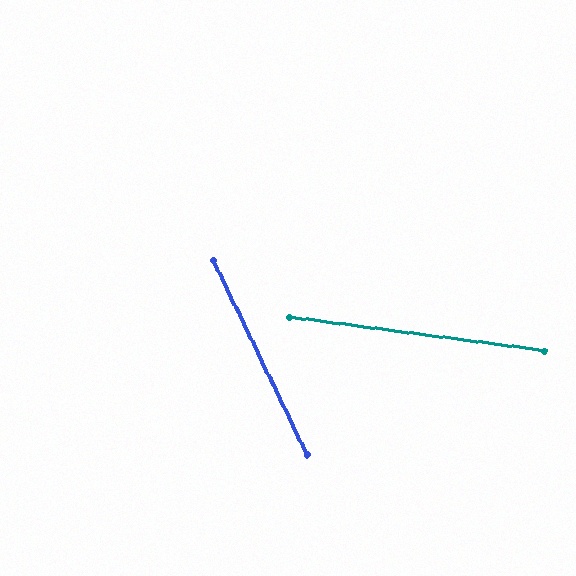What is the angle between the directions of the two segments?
Approximately 57 degrees.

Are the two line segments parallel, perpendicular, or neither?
Neither parallel nor perpendicular — they differ by about 57°.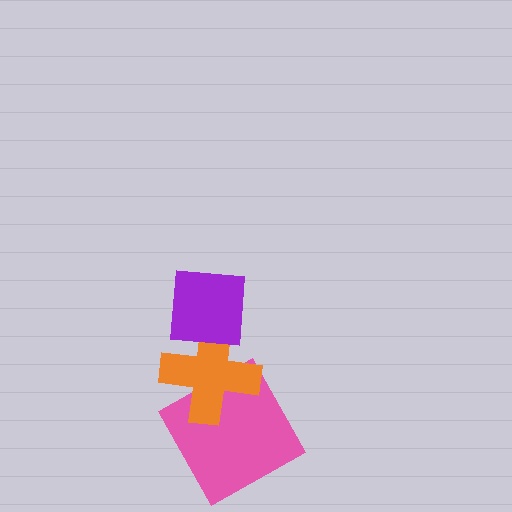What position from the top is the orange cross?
The orange cross is 2nd from the top.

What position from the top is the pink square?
The pink square is 3rd from the top.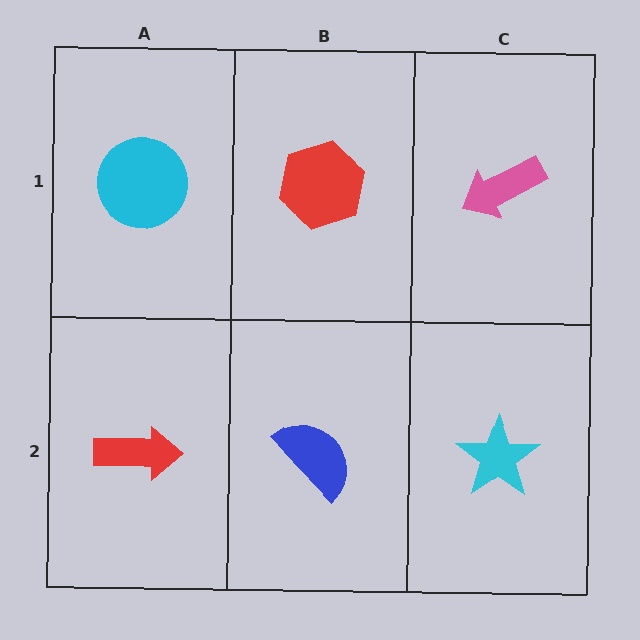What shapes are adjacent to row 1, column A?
A red arrow (row 2, column A), a red hexagon (row 1, column B).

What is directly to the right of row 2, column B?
A cyan star.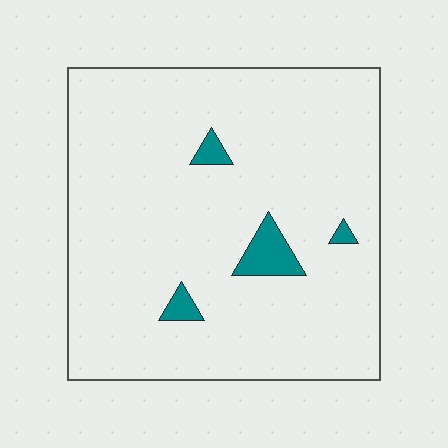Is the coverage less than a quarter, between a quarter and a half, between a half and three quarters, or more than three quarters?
Less than a quarter.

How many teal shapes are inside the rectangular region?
4.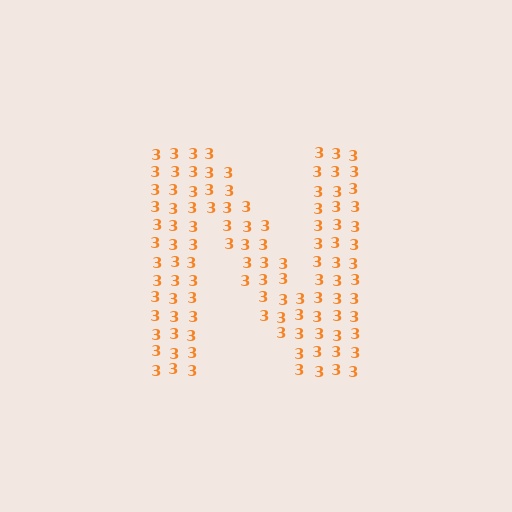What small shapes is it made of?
It is made of small digit 3's.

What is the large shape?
The large shape is the letter N.